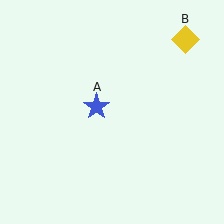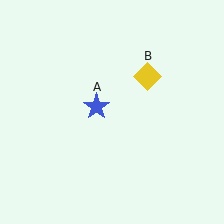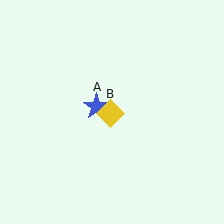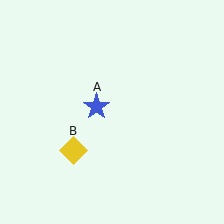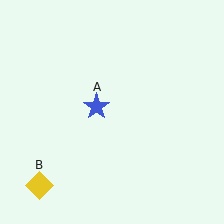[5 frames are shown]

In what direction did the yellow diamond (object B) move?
The yellow diamond (object B) moved down and to the left.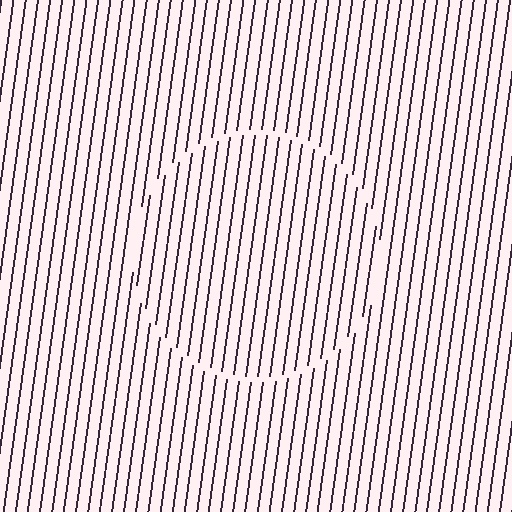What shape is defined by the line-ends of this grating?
An illusory circle. The interior of the shape contains the same grating, shifted by half a period — the contour is defined by the phase discontinuity where line-ends from the inner and outer gratings abut.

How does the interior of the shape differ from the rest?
The interior of the shape contains the same grating, shifted by half a period — the contour is defined by the phase discontinuity where line-ends from the inner and outer gratings abut.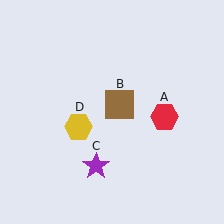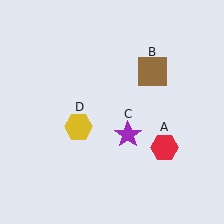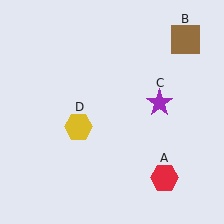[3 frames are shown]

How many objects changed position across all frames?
3 objects changed position: red hexagon (object A), brown square (object B), purple star (object C).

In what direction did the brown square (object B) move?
The brown square (object B) moved up and to the right.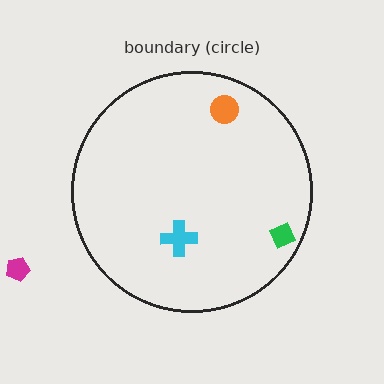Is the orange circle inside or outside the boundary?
Inside.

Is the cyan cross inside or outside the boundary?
Inside.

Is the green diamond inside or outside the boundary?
Inside.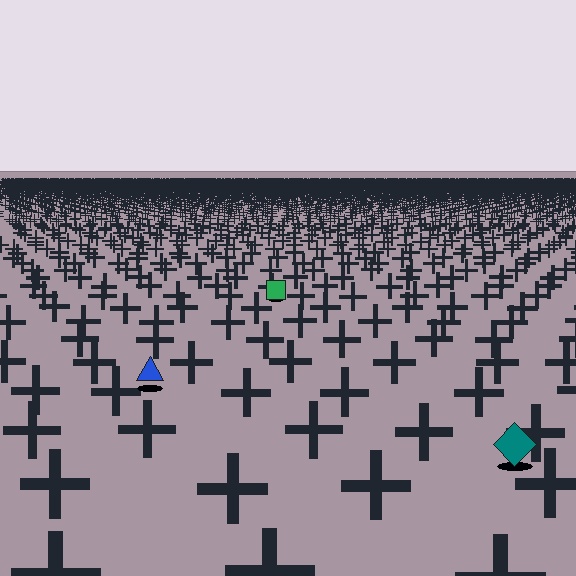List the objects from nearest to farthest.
From nearest to farthest: the teal diamond, the blue triangle, the green square.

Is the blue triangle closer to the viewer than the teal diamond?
No. The teal diamond is closer — you can tell from the texture gradient: the ground texture is coarser near it.